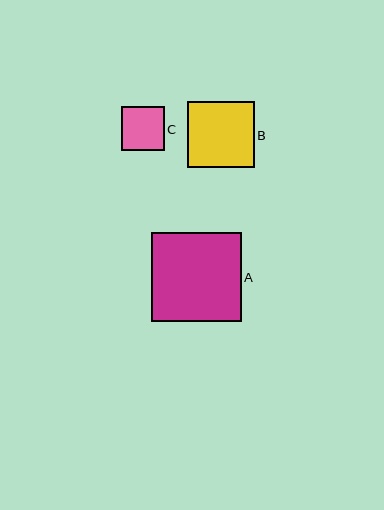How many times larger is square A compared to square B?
Square A is approximately 1.3 times the size of square B.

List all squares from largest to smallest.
From largest to smallest: A, B, C.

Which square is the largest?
Square A is the largest with a size of approximately 90 pixels.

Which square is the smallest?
Square C is the smallest with a size of approximately 43 pixels.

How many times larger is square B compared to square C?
Square B is approximately 1.5 times the size of square C.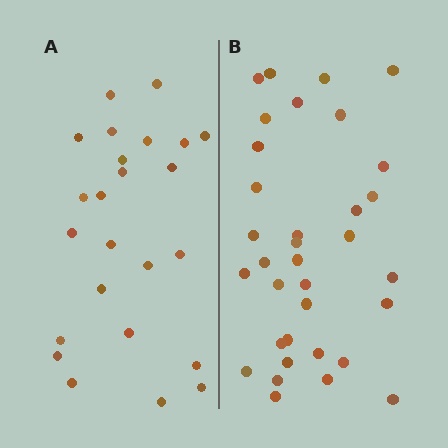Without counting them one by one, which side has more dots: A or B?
Region B (the right region) has more dots.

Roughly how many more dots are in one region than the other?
Region B has roughly 10 or so more dots than region A.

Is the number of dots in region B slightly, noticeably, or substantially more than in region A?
Region B has noticeably more, but not dramatically so. The ratio is roughly 1.4 to 1.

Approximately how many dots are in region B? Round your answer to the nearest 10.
About 30 dots. (The exact count is 34, which rounds to 30.)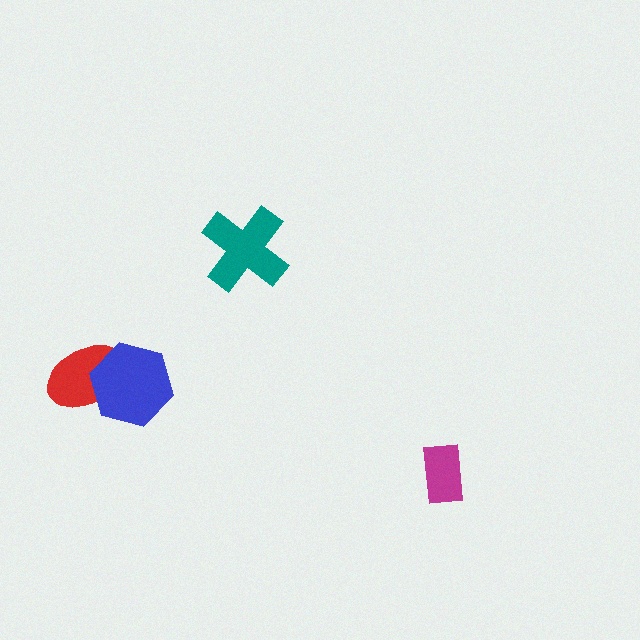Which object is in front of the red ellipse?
The blue hexagon is in front of the red ellipse.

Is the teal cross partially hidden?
No, no other shape covers it.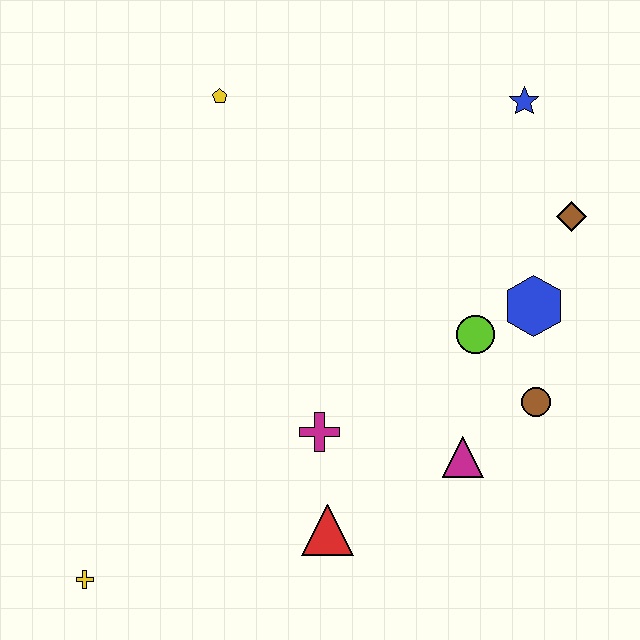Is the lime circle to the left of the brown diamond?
Yes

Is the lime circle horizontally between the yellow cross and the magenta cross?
No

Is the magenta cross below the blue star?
Yes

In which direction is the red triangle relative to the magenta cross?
The red triangle is below the magenta cross.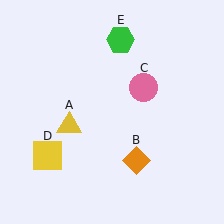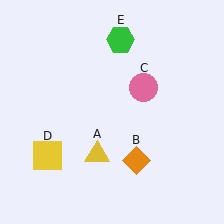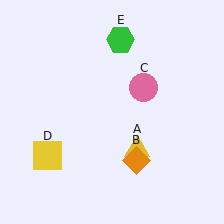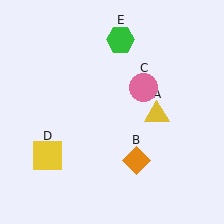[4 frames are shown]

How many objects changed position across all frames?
1 object changed position: yellow triangle (object A).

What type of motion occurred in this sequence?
The yellow triangle (object A) rotated counterclockwise around the center of the scene.